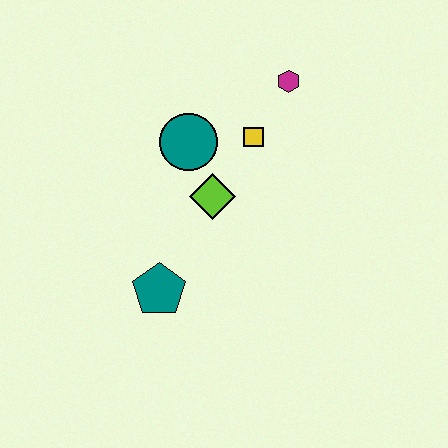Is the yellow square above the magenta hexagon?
No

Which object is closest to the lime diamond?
The teal circle is closest to the lime diamond.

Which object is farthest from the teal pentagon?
The magenta hexagon is farthest from the teal pentagon.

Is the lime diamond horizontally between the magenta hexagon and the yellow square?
No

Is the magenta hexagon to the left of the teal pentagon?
No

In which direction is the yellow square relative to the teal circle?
The yellow square is to the right of the teal circle.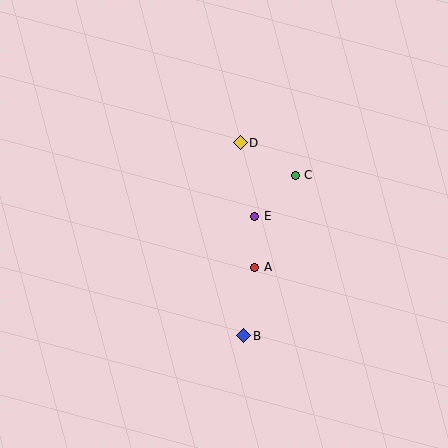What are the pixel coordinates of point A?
Point A is at (255, 267).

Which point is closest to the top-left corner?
Point D is closest to the top-left corner.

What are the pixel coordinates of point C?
Point C is at (295, 175).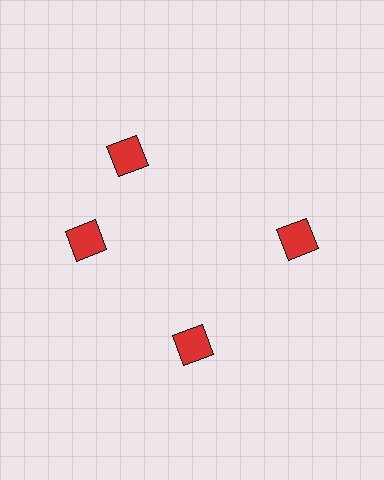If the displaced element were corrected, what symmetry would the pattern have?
It would have 4-fold rotational symmetry — the pattern would map onto itself every 90 degrees.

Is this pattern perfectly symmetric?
No. The 4 red diamonds are arranged in a ring, but one element near the 12 o'clock position is rotated out of alignment along the ring, breaking the 4-fold rotational symmetry.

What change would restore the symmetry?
The symmetry would be restored by rotating it back into even spacing with its neighbors so that all 4 diamonds sit at equal angles and equal distance from the center.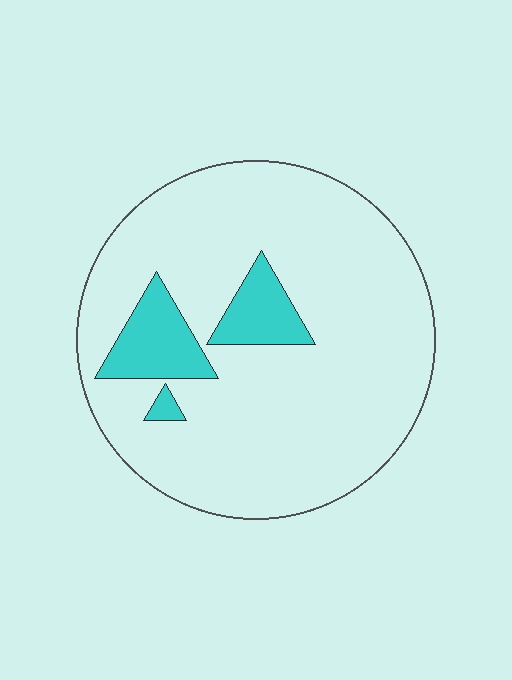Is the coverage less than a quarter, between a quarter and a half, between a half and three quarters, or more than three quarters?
Less than a quarter.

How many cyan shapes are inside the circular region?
3.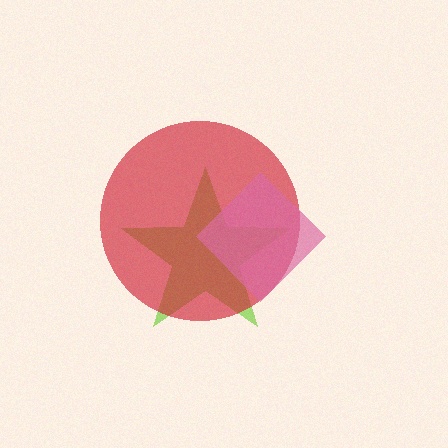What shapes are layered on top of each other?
The layered shapes are: a lime star, a red circle, a pink diamond.